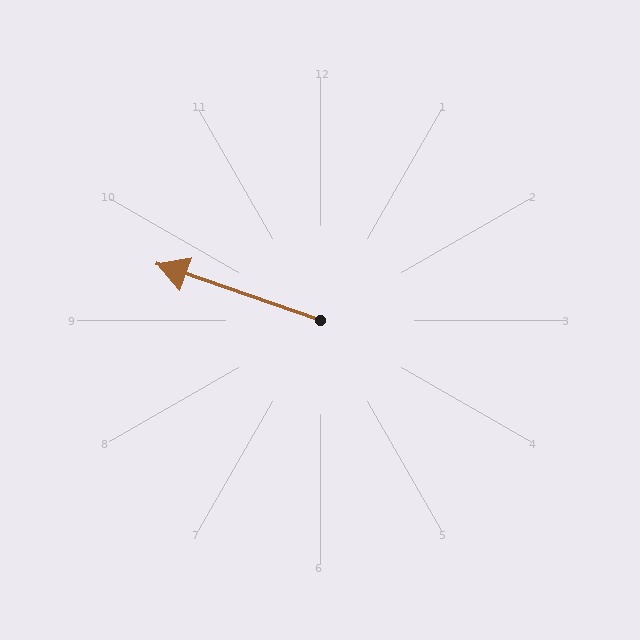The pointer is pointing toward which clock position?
Roughly 10 o'clock.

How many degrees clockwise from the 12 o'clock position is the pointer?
Approximately 289 degrees.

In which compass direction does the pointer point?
West.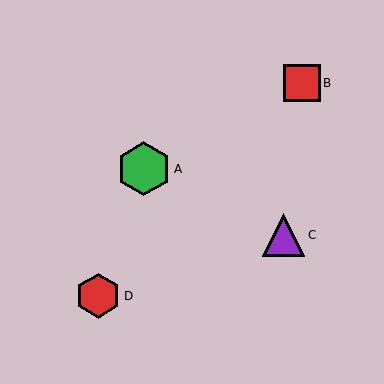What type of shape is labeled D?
Shape D is a red hexagon.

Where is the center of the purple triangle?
The center of the purple triangle is at (284, 235).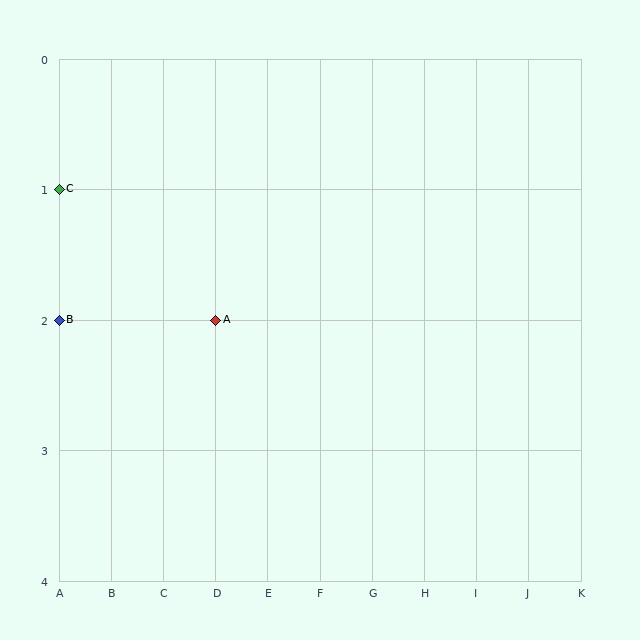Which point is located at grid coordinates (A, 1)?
Point C is at (A, 1).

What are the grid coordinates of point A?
Point A is at grid coordinates (D, 2).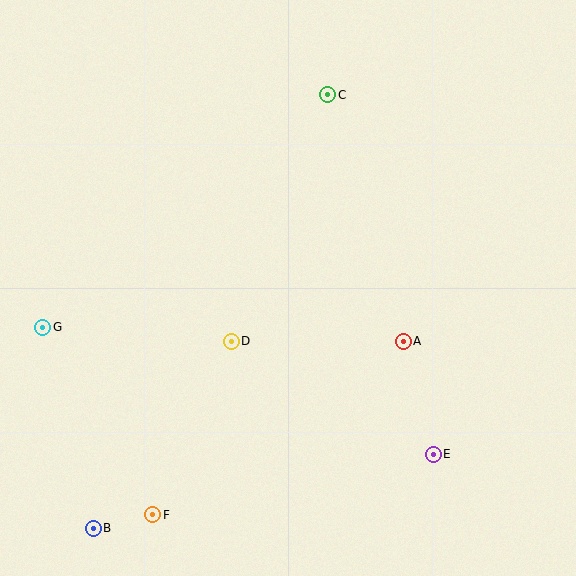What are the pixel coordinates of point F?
Point F is at (153, 515).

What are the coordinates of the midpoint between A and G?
The midpoint between A and G is at (223, 334).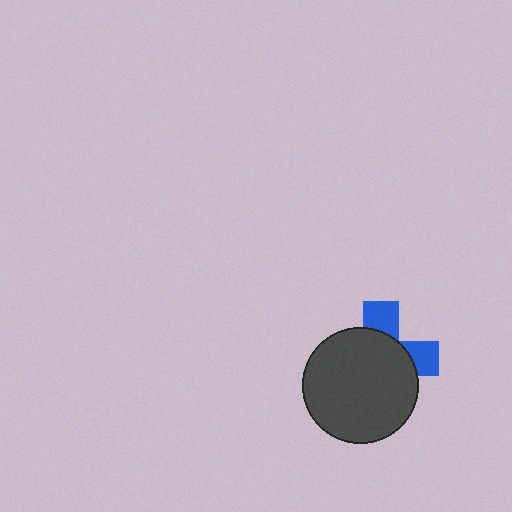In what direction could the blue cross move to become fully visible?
The blue cross could move toward the upper-right. That would shift it out from behind the dark gray circle entirely.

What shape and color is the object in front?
The object in front is a dark gray circle.